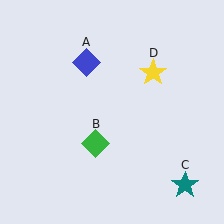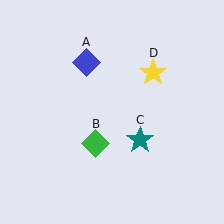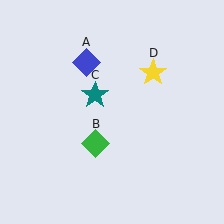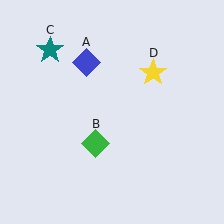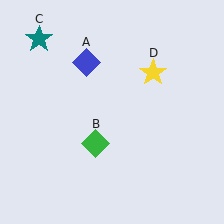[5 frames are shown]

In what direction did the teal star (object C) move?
The teal star (object C) moved up and to the left.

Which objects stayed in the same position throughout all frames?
Blue diamond (object A) and green diamond (object B) and yellow star (object D) remained stationary.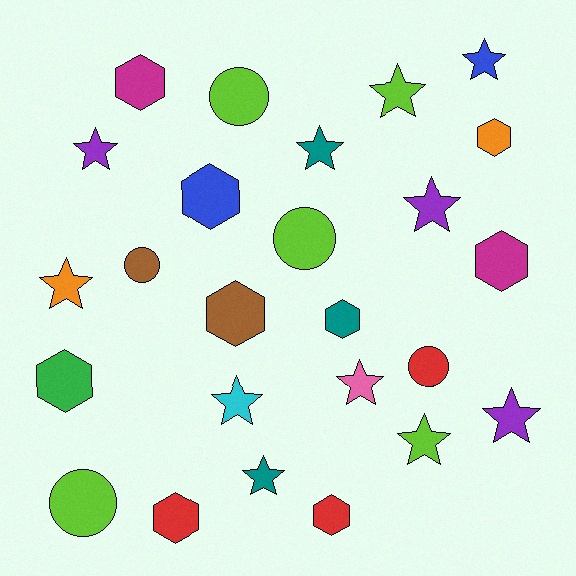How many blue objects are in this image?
There are 2 blue objects.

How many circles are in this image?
There are 5 circles.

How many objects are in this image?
There are 25 objects.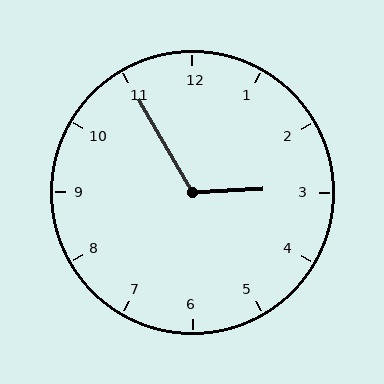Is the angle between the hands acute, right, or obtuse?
It is obtuse.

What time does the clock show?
2:55.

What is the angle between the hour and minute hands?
Approximately 118 degrees.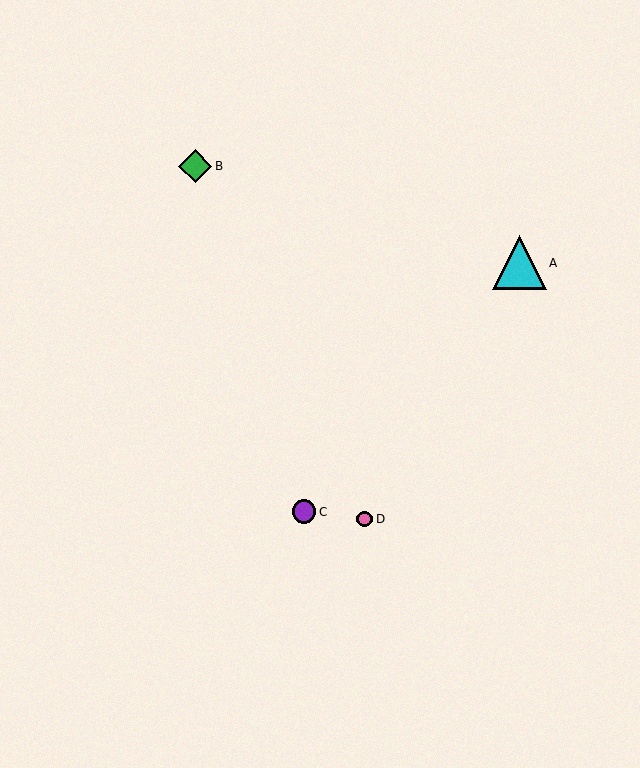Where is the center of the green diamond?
The center of the green diamond is at (195, 166).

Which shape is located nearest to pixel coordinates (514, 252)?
The cyan triangle (labeled A) at (520, 263) is nearest to that location.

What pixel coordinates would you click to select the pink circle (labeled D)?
Click at (365, 519) to select the pink circle D.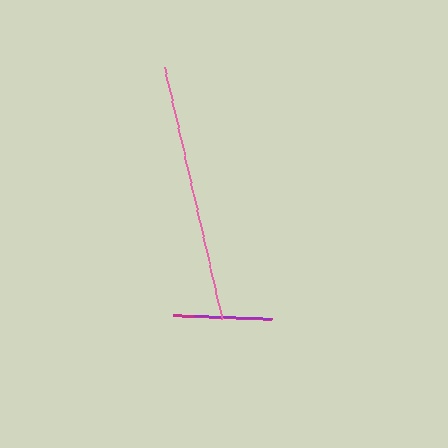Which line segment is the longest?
The pink line is the longest at approximately 259 pixels.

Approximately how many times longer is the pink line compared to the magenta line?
The pink line is approximately 2.6 times the length of the magenta line.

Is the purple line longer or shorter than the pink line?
The pink line is longer than the purple line.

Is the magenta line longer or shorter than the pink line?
The pink line is longer than the magenta line.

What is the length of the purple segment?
The purple segment is approximately 76 pixels long.